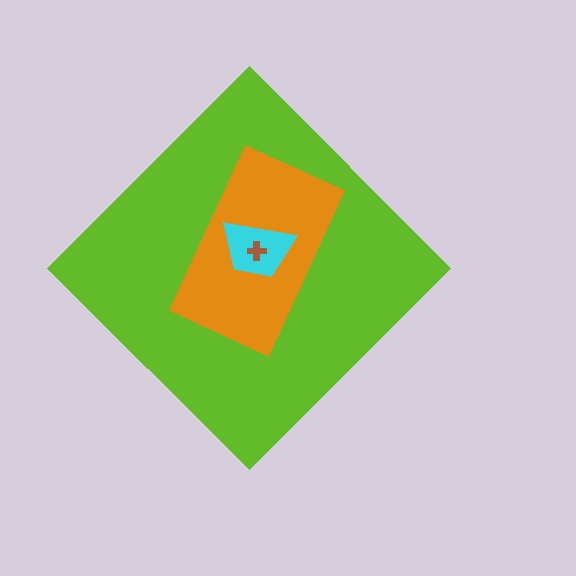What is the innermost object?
The brown cross.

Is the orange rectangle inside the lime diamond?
Yes.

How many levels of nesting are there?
4.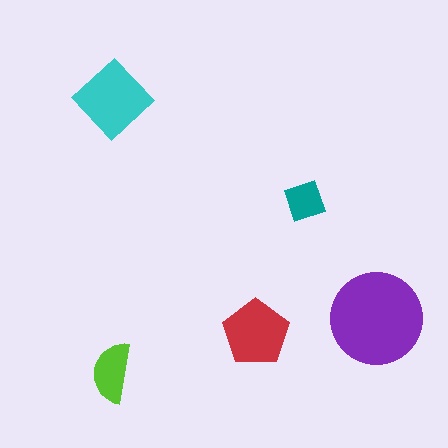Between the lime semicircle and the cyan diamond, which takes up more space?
The cyan diamond.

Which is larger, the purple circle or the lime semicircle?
The purple circle.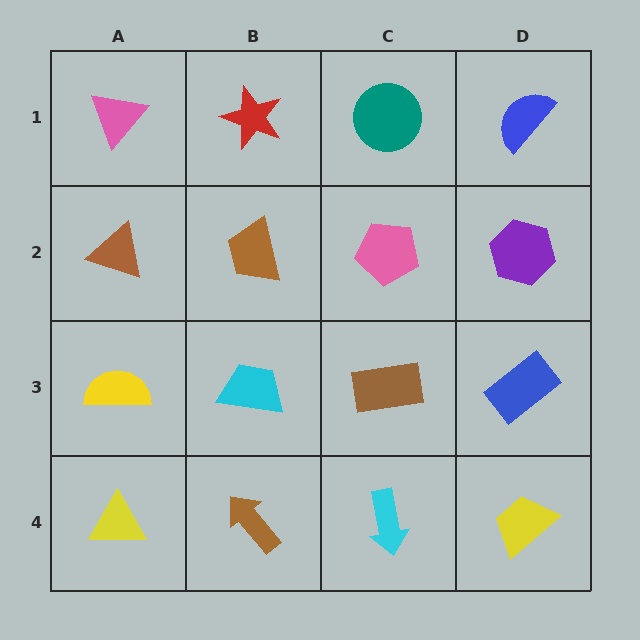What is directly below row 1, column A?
A brown triangle.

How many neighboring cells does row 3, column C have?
4.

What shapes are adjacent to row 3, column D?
A purple hexagon (row 2, column D), a yellow trapezoid (row 4, column D), a brown rectangle (row 3, column C).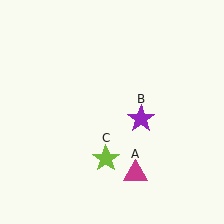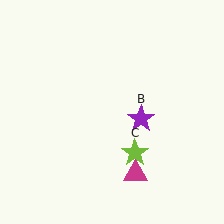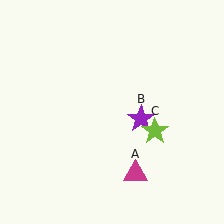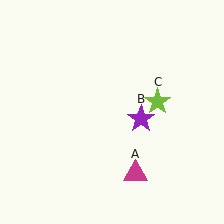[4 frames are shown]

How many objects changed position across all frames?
1 object changed position: lime star (object C).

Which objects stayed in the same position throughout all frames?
Magenta triangle (object A) and purple star (object B) remained stationary.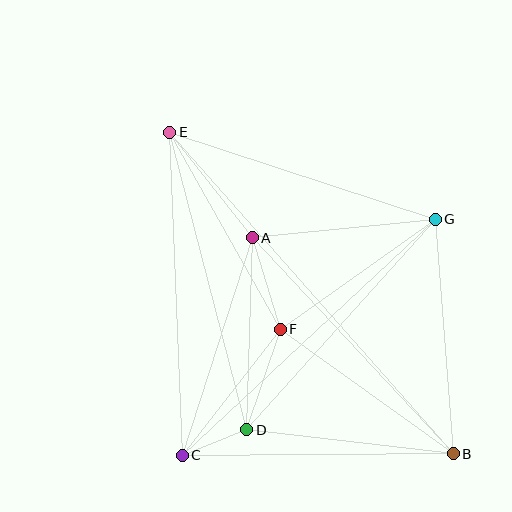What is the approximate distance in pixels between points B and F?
The distance between B and F is approximately 213 pixels.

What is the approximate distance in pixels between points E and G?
The distance between E and G is approximately 279 pixels.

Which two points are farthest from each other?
Points B and E are farthest from each other.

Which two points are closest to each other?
Points C and D are closest to each other.